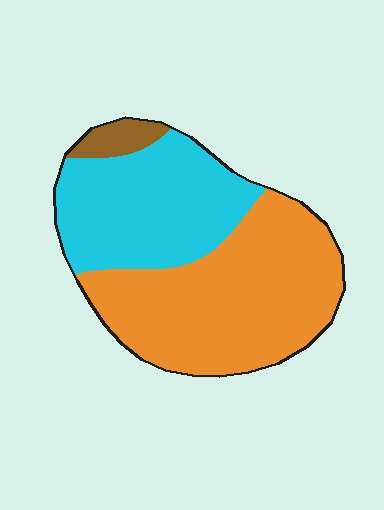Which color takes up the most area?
Orange, at roughly 55%.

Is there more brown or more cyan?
Cyan.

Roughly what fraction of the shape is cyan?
Cyan covers around 40% of the shape.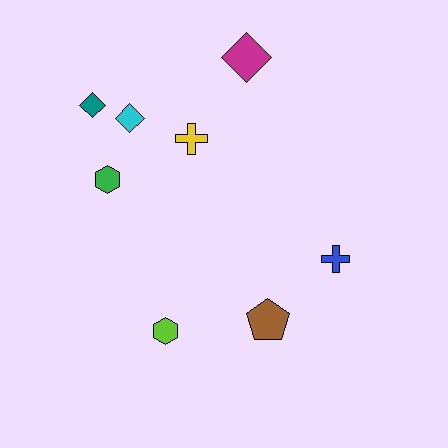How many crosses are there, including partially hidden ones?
There are 2 crosses.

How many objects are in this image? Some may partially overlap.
There are 8 objects.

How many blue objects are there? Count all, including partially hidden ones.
There is 1 blue object.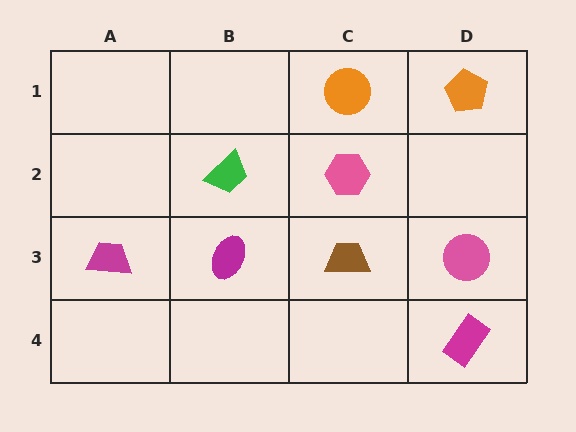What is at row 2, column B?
A green trapezoid.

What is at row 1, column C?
An orange circle.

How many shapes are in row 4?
1 shape.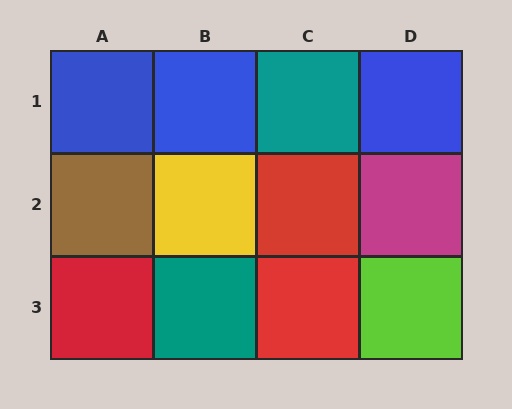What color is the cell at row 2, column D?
Magenta.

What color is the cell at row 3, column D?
Lime.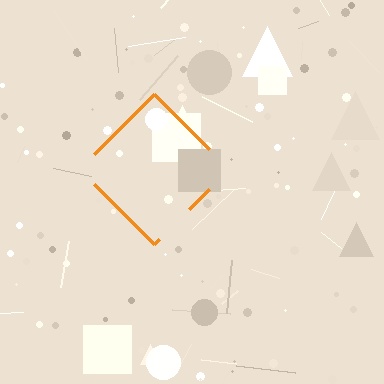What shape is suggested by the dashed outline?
The dashed outline suggests a diamond.